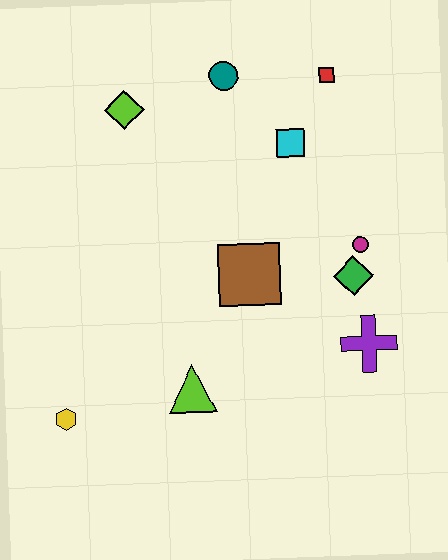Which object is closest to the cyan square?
The red square is closest to the cyan square.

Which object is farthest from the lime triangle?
The red square is farthest from the lime triangle.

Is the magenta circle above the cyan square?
No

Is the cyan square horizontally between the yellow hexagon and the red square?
Yes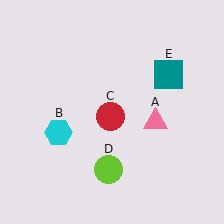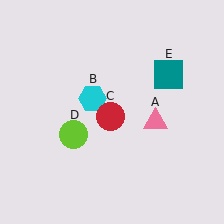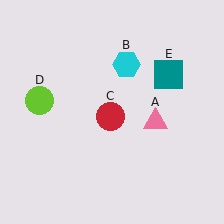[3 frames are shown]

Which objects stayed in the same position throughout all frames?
Pink triangle (object A) and red circle (object C) and teal square (object E) remained stationary.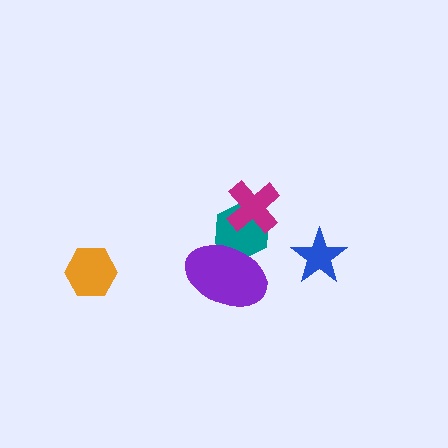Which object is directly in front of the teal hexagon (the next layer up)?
The purple ellipse is directly in front of the teal hexagon.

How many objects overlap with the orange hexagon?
0 objects overlap with the orange hexagon.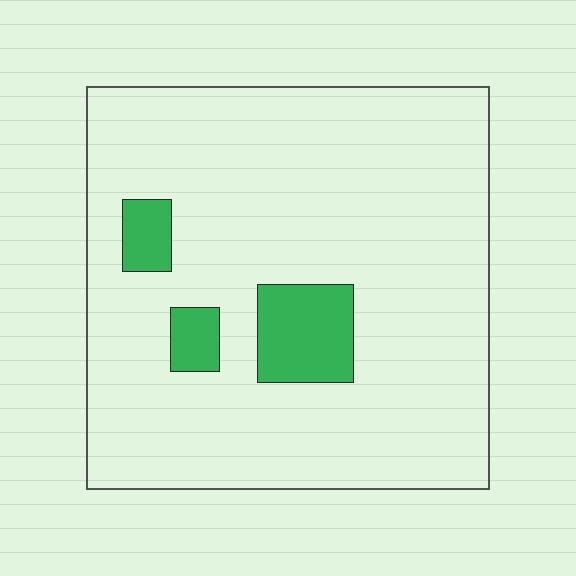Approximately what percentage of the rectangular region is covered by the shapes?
Approximately 10%.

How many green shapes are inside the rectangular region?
3.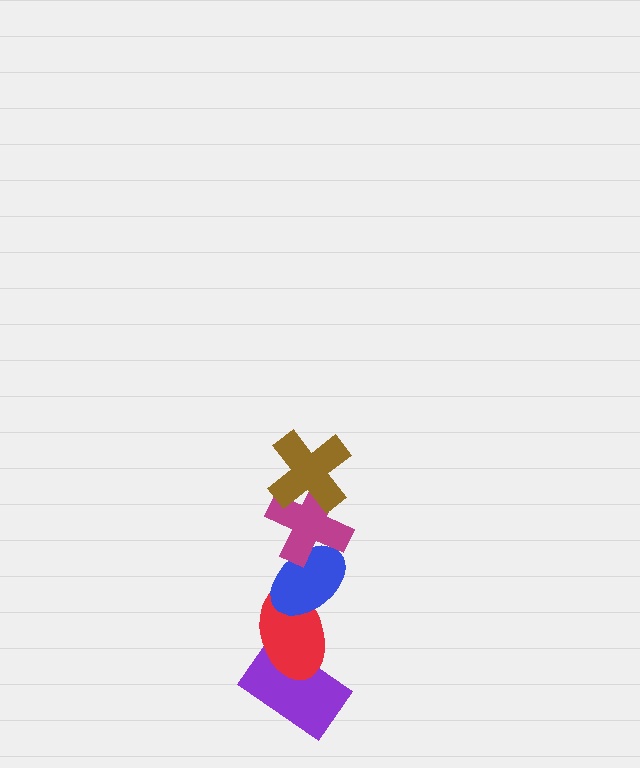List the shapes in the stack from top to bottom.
From top to bottom: the brown cross, the magenta cross, the blue ellipse, the red ellipse, the purple rectangle.